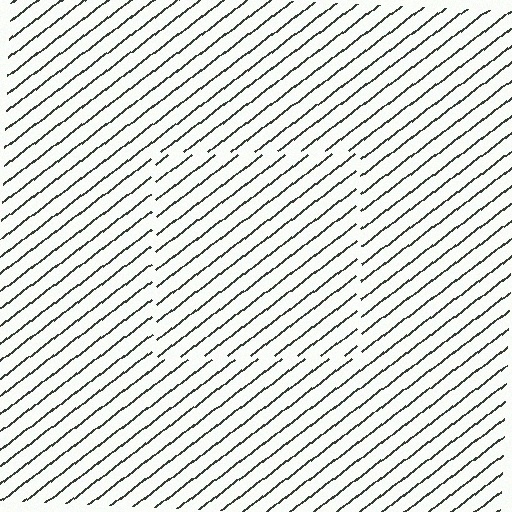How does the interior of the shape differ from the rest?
The interior of the shape contains the same grating, shifted by half a period — the contour is defined by the phase discontinuity where line-ends from the inner and outer gratings abut.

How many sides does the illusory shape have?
4 sides — the line-ends trace a square.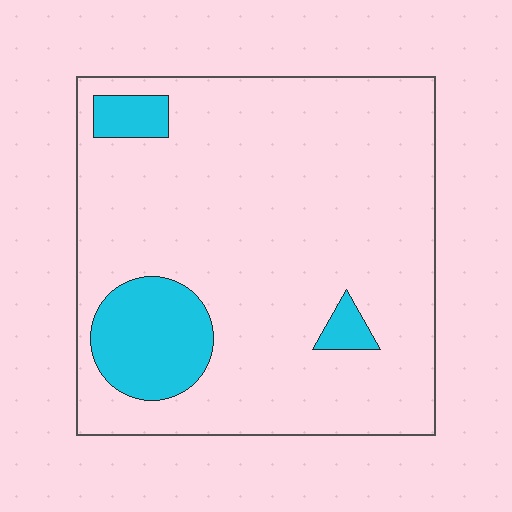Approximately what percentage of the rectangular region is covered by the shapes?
Approximately 15%.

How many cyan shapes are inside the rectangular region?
3.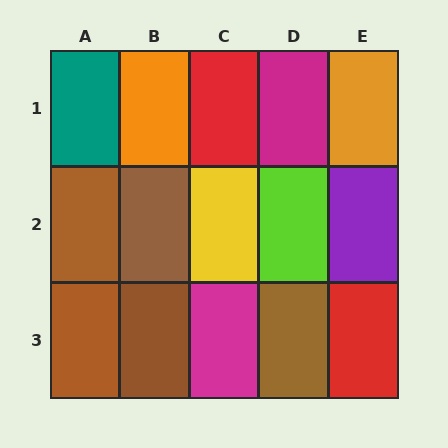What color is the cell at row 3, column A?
Brown.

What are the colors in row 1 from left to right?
Teal, orange, red, magenta, orange.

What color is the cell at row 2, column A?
Brown.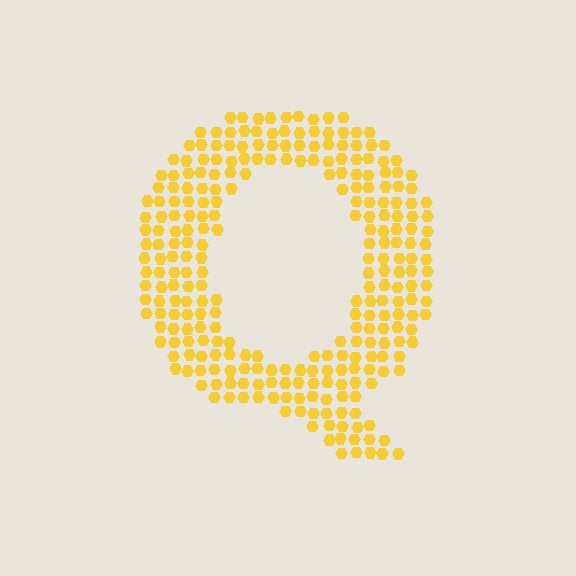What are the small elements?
The small elements are hexagons.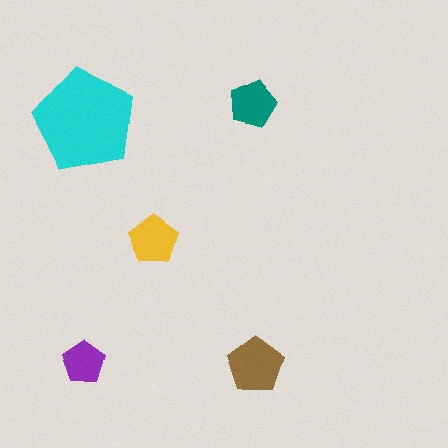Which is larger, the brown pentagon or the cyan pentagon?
The cyan one.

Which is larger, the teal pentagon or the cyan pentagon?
The cyan one.